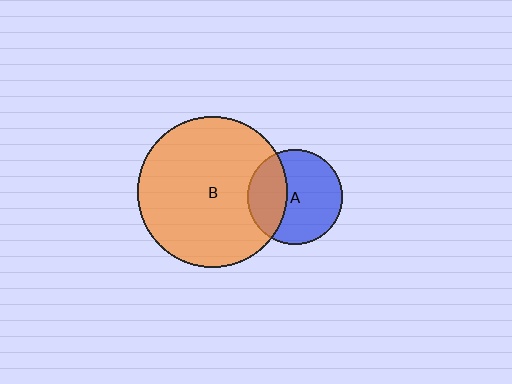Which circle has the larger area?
Circle B (orange).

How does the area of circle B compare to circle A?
Approximately 2.5 times.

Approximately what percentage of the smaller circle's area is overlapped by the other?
Approximately 35%.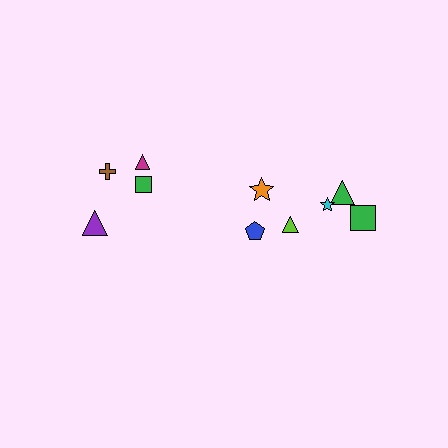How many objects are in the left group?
There are 4 objects.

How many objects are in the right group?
There are 6 objects.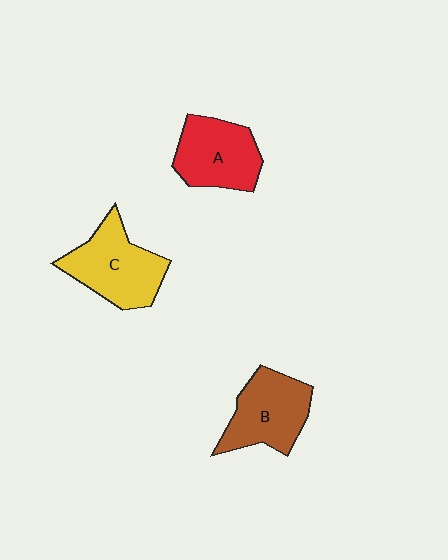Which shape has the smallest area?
Shape A (red).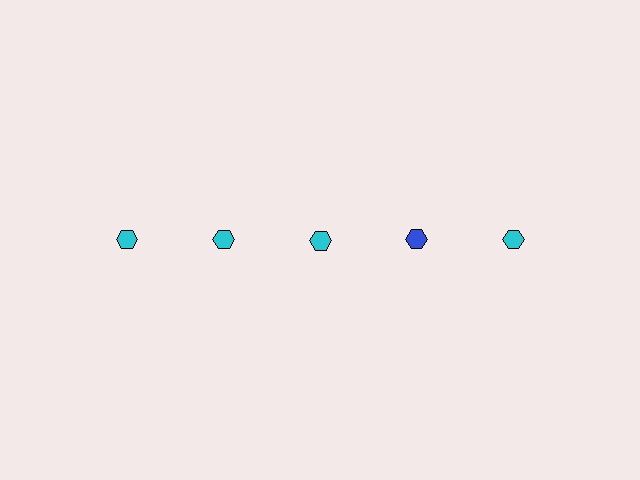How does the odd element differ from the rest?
It has a different color: blue instead of cyan.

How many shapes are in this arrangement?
There are 5 shapes arranged in a grid pattern.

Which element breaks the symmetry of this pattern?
The blue hexagon in the top row, second from right column breaks the symmetry. All other shapes are cyan hexagons.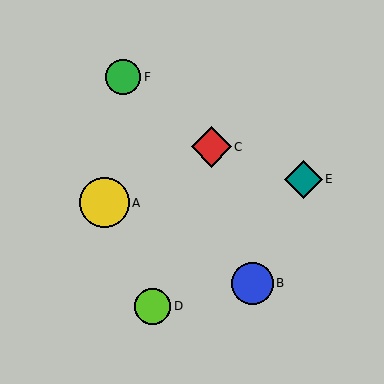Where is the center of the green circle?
The center of the green circle is at (123, 77).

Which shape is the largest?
The yellow circle (labeled A) is the largest.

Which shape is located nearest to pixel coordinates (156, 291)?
The lime circle (labeled D) at (153, 306) is nearest to that location.